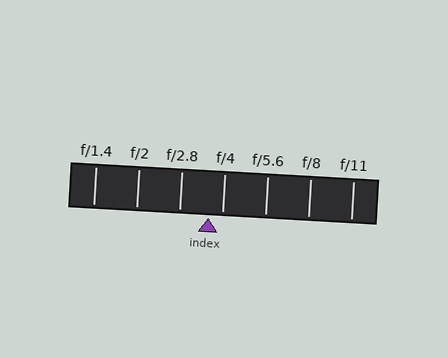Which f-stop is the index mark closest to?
The index mark is closest to f/4.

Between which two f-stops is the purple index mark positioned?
The index mark is between f/2.8 and f/4.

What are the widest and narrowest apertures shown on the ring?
The widest aperture shown is f/1.4 and the narrowest is f/11.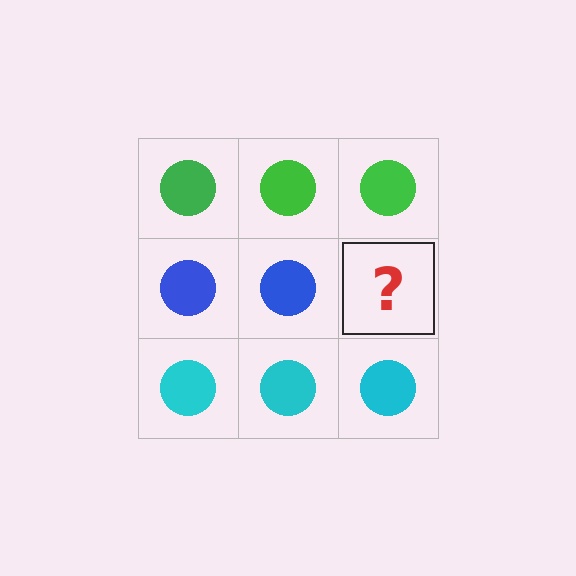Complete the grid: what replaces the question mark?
The question mark should be replaced with a blue circle.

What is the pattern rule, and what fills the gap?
The rule is that each row has a consistent color. The gap should be filled with a blue circle.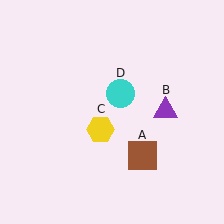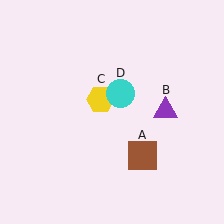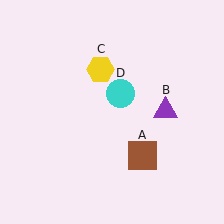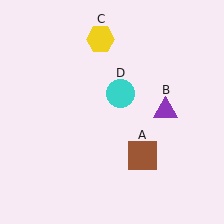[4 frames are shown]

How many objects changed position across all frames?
1 object changed position: yellow hexagon (object C).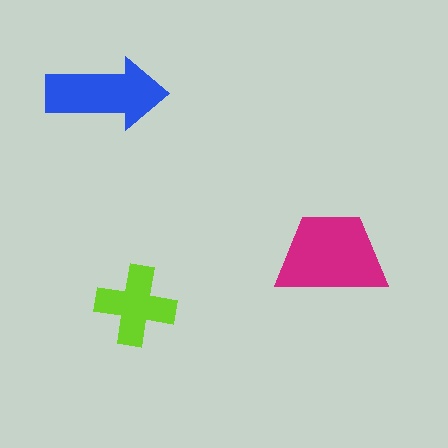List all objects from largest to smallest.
The magenta trapezoid, the blue arrow, the lime cross.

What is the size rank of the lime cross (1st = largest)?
3rd.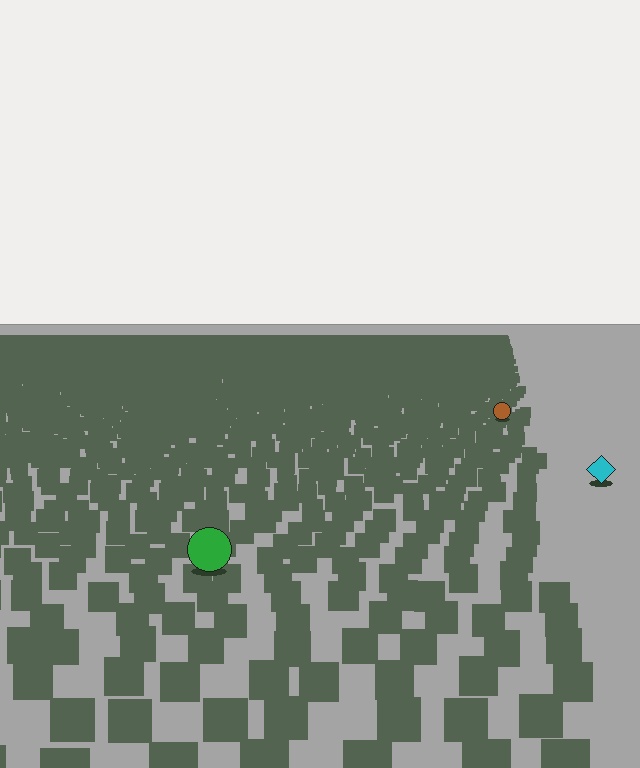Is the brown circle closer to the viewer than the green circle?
No. The green circle is closer — you can tell from the texture gradient: the ground texture is coarser near it.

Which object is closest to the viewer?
The green circle is closest. The texture marks near it are larger and more spread out.